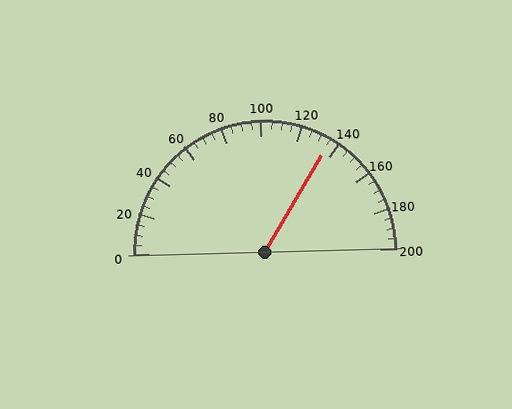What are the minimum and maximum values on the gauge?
The gauge ranges from 0 to 200.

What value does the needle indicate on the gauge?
The needle indicates approximately 135.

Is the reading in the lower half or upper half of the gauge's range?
The reading is in the upper half of the range (0 to 200).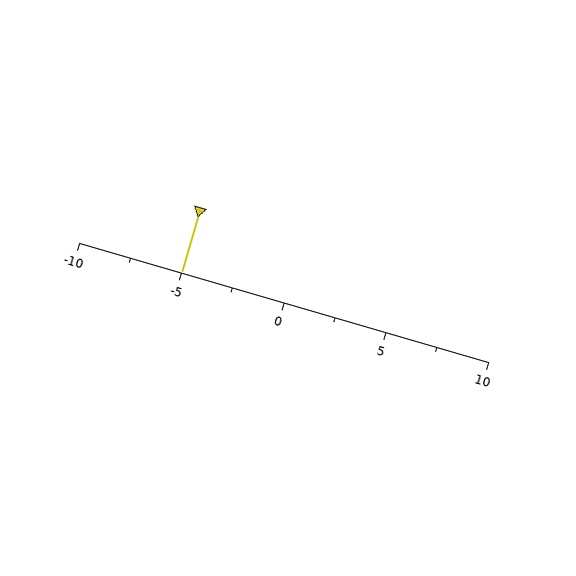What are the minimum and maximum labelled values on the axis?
The axis runs from -10 to 10.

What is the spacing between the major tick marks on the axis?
The major ticks are spaced 5 apart.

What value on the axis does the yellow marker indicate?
The marker indicates approximately -5.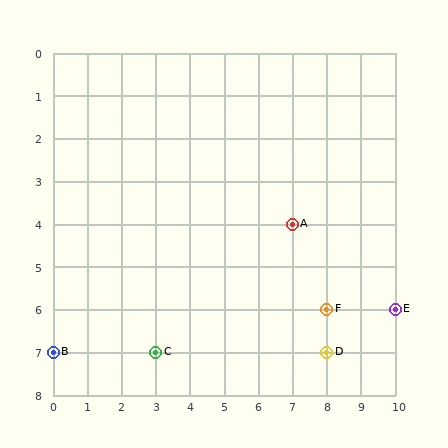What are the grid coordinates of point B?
Point B is at grid coordinates (0, 7).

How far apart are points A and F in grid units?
Points A and F are 1 column and 2 rows apart (about 2.2 grid units diagonally).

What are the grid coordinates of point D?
Point D is at grid coordinates (8, 7).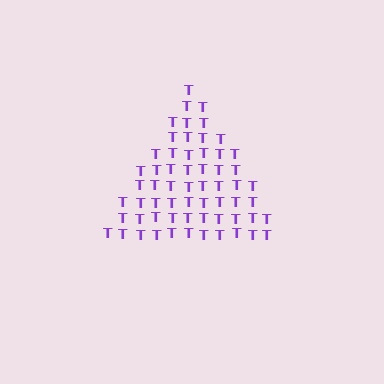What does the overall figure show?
The overall figure shows a triangle.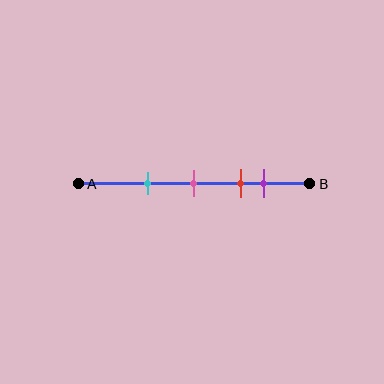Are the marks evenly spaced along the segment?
No, the marks are not evenly spaced.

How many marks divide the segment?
There are 4 marks dividing the segment.